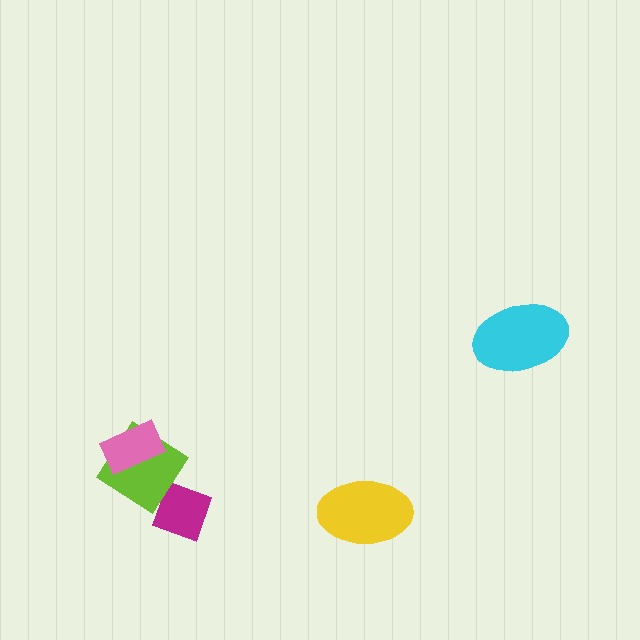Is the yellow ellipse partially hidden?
No, no other shape covers it.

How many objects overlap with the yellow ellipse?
0 objects overlap with the yellow ellipse.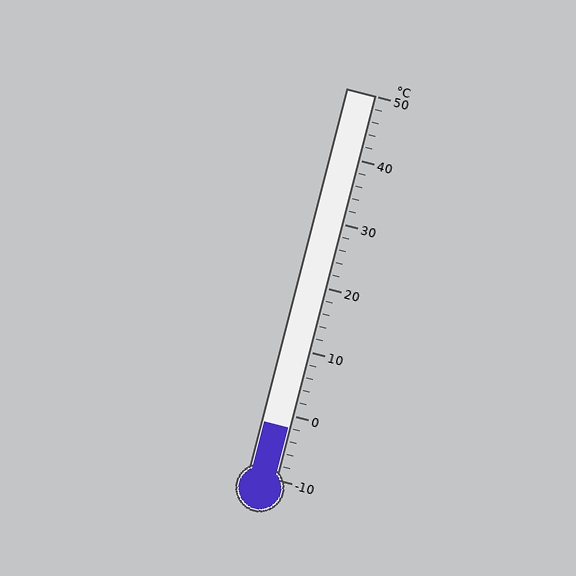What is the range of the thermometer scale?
The thermometer scale ranges from -10°C to 50°C.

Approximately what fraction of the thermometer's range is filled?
The thermometer is filled to approximately 15% of its range.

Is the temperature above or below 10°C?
The temperature is below 10°C.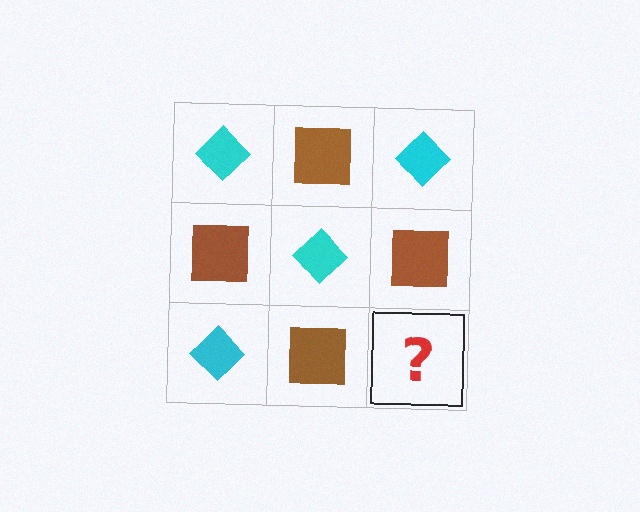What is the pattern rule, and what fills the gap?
The rule is that it alternates cyan diamond and brown square in a checkerboard pattern. The gap should be filled with a cyan diamond.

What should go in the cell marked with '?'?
The missing cell should contain a cyan diamond.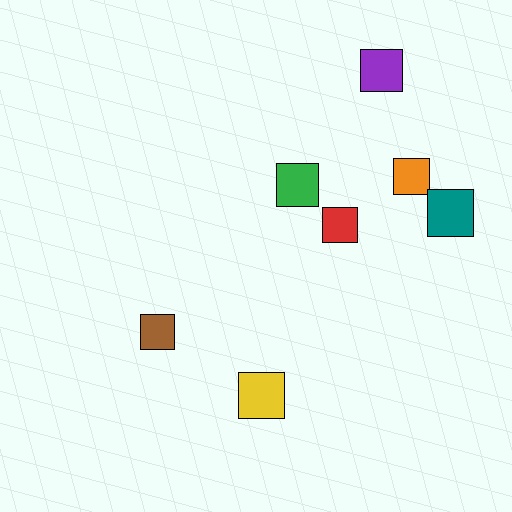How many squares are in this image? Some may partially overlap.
There are 7 squares.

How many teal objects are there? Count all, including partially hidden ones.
There is 1 teal object.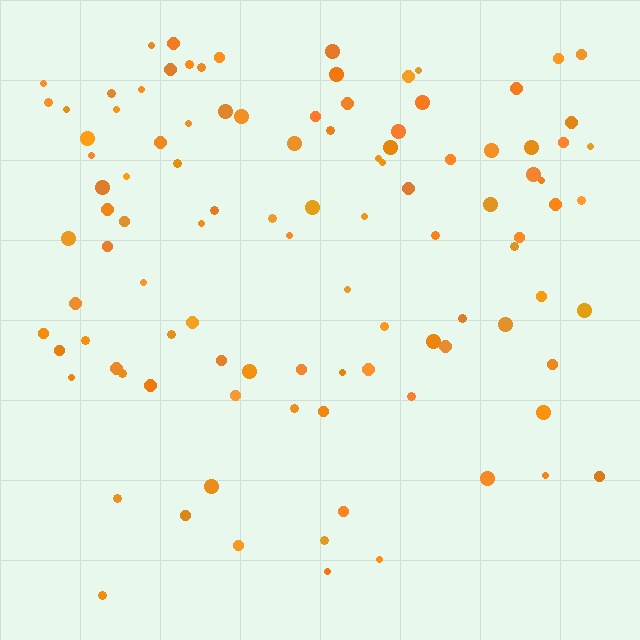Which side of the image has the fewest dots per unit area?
The bottom.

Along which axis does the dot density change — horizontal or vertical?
Vertical.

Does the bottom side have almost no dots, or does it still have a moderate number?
Still a moderate number, just noticeably fewer than the top.